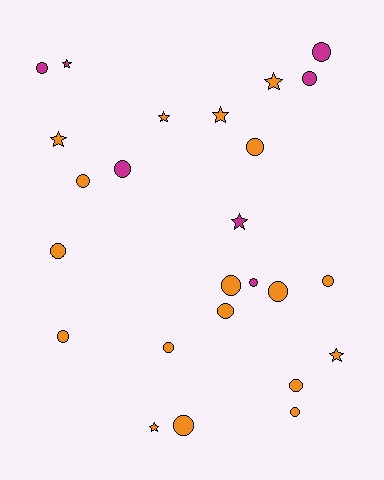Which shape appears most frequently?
Circle, with 17 objects.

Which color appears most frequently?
Orange, with 18 objects.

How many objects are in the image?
There are 25 objects.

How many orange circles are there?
There are 12 orange circles.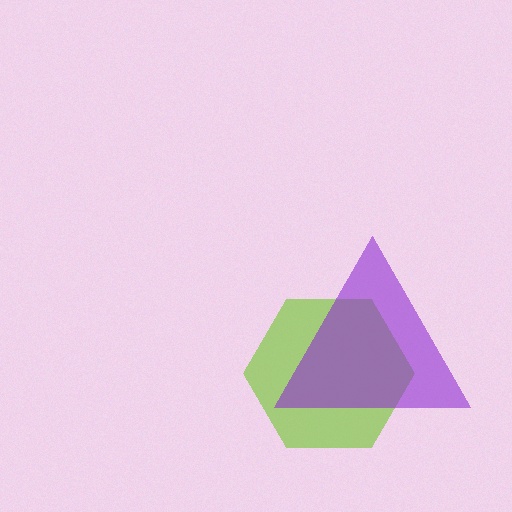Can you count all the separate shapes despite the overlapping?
Yes, there are 2 separate shapes.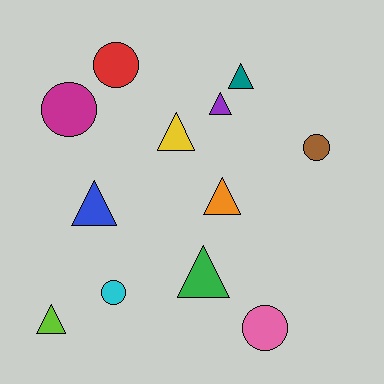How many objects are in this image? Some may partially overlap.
There are 12 objects.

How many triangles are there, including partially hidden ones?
There are 7 triangles.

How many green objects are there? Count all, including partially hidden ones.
There is 1 green object.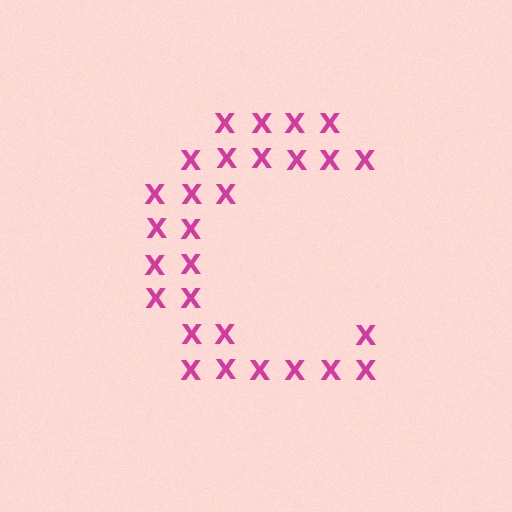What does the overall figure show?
The overall figure shows the letter C.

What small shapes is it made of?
It is made of small letter X's.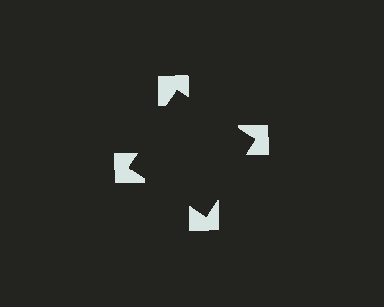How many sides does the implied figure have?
4 sides.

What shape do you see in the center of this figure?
An illusory square — its edges are inferred from the aligned wedge cuts in the notched squares, not physically drawn.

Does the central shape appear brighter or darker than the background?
It typically appears slightly darker than the background, even though no actual brightness change is drawn.